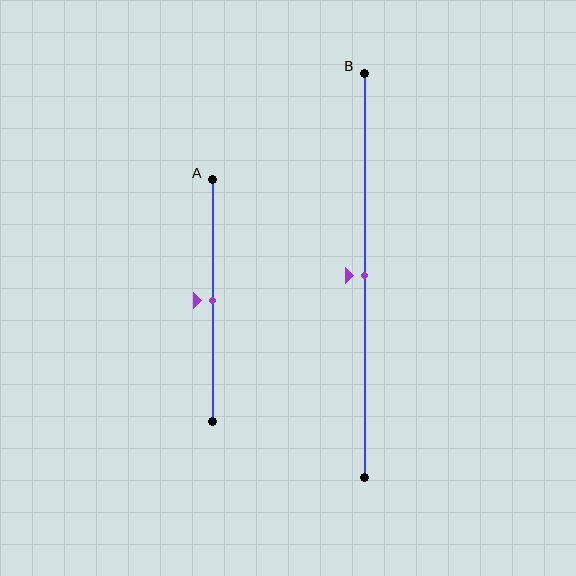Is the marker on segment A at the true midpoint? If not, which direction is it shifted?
Yes, the marker on segment A is at the true midpoint.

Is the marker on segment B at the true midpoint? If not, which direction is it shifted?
Yes, the marker on segment B is at the true midpoint.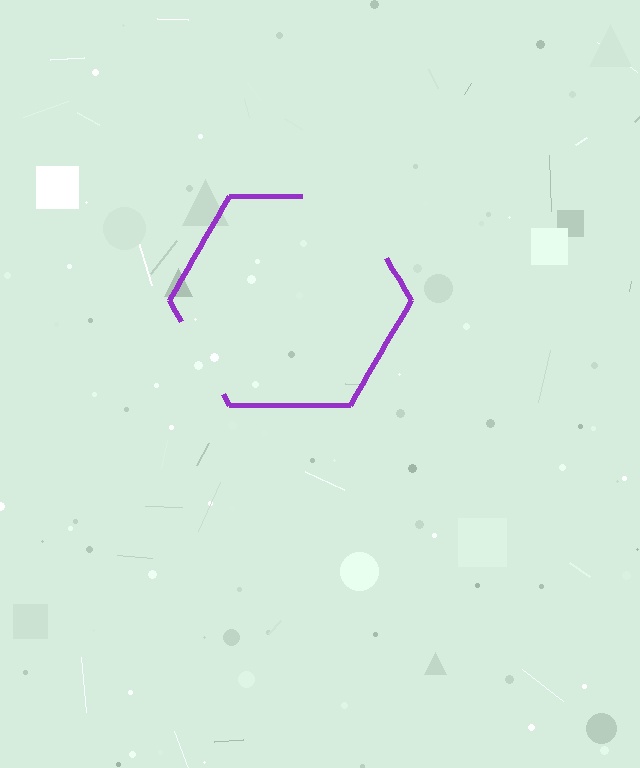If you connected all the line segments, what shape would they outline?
They would outline a hexagon.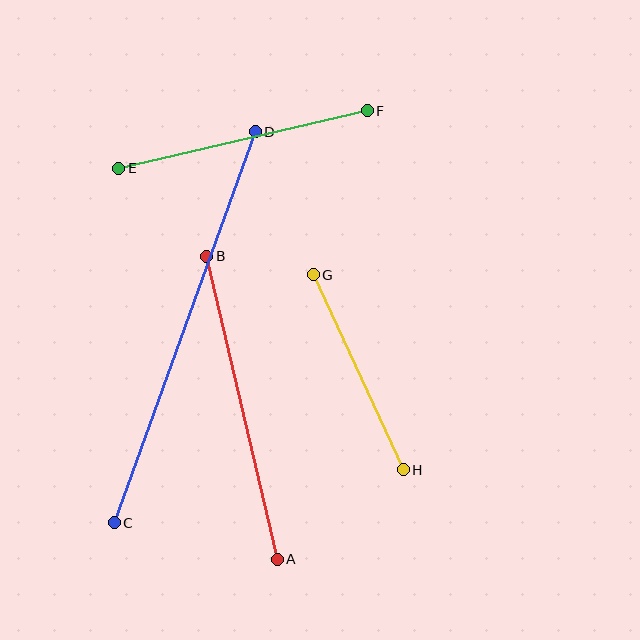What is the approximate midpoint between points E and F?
The midpoint is at approximately (243, 140) pixels.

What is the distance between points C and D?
The distance is approximately 416 pixels.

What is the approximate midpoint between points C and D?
The midpoint is at approximately (185, 327) pixels.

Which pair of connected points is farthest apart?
Points C and D are farthest apart.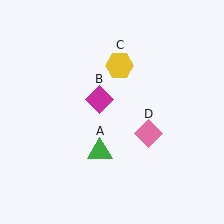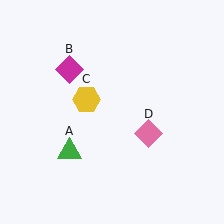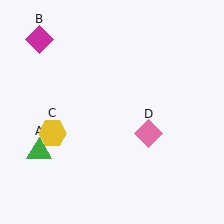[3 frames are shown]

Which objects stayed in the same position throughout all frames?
Pink diamond (object D) remained stationary.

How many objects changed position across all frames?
3 objects changed position: green triangle (object A), magenta diamond (object B), yellow hexagon (object C).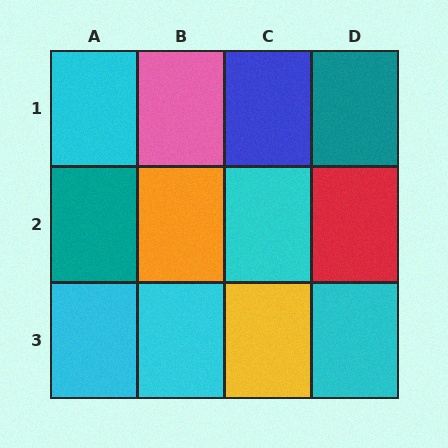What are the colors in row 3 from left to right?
Cyan, cyan, yellow, cyan.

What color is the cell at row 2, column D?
Red.